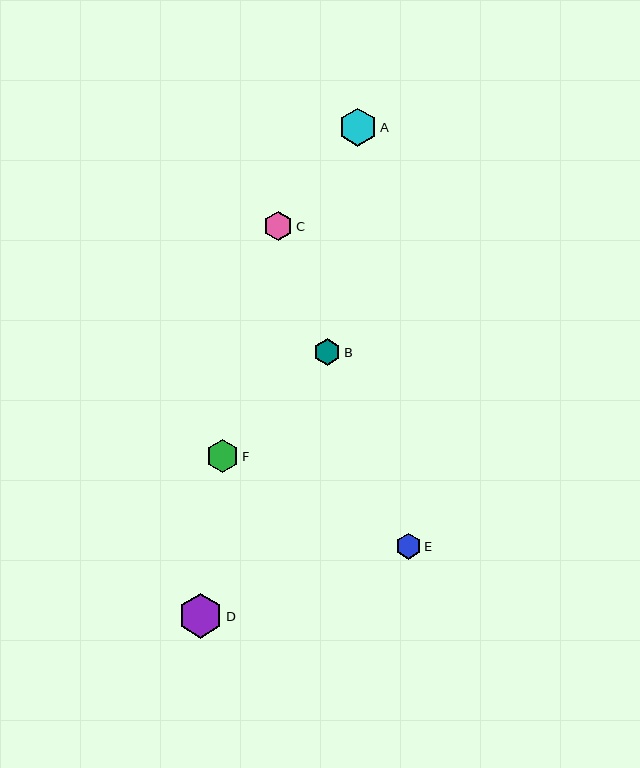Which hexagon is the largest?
Hexagon D is the largest with a size of approximately 45 pixels.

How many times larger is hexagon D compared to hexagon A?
Hexagon D is approximately 1.2 times the size of hexagon A.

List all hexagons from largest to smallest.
From largest to smallest: D, A, F, C, B, E.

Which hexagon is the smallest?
Hexagon E is the smallest with a size of approximately 25 pixels.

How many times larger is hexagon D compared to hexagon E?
Hexagon D is approximately 1.8 times the size of hexagon E.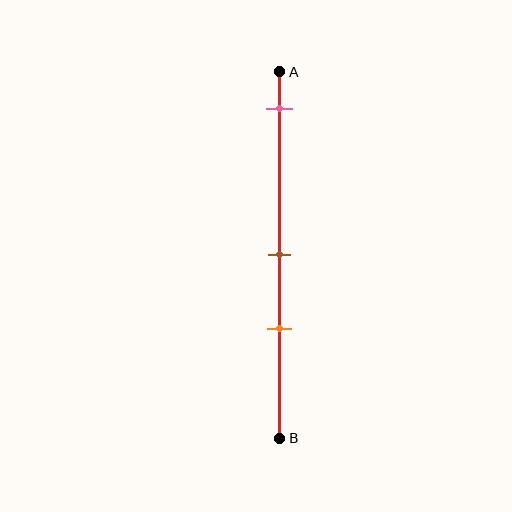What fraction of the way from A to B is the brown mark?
The brown mark is approximately 50% (0.5) of the way from A to B.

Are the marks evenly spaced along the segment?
No, the marks are not evenly spaced.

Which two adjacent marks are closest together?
The brown and orange marks are the closest adjacent pair.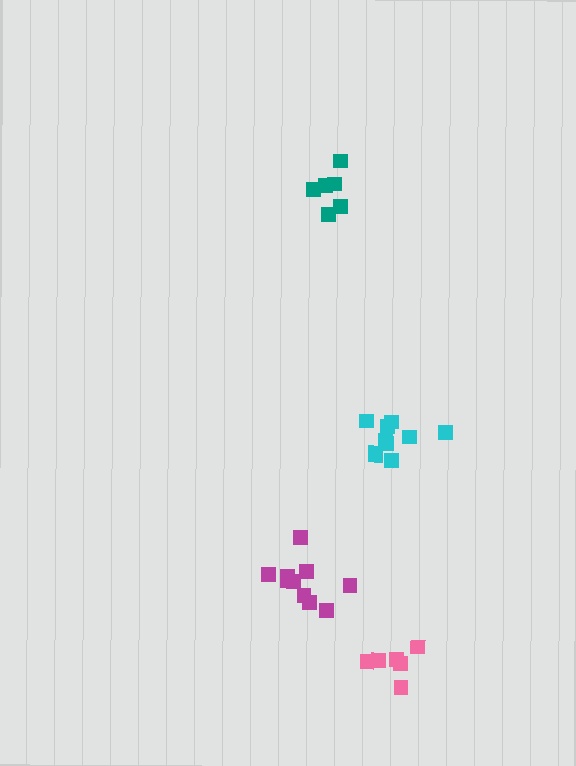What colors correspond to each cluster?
The clusters are colored: magenta, teal, pink, cyan.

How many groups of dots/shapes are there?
There are 4 groups.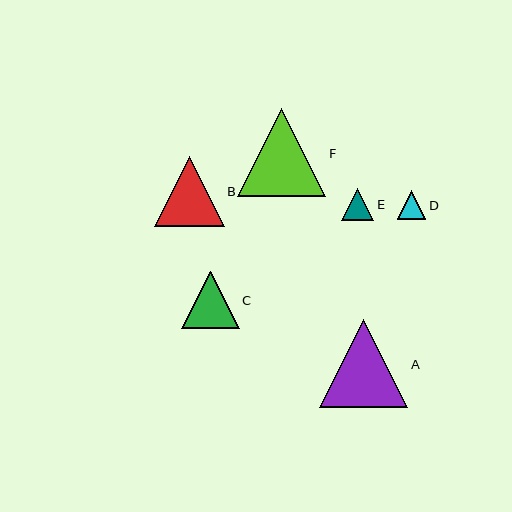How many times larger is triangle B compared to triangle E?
Triangle B is approximately 2.1 times the size of triangle E.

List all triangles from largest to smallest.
From largest to smallest: F, A, B, C, E, D.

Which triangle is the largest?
Triangle F is the largest with a size of approximately 88 pixels.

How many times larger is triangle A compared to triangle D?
Triangle A is approximately 3.1 times the size of triangle D.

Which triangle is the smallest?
Triangle D is the smallest with a size of approximately 29 pixels.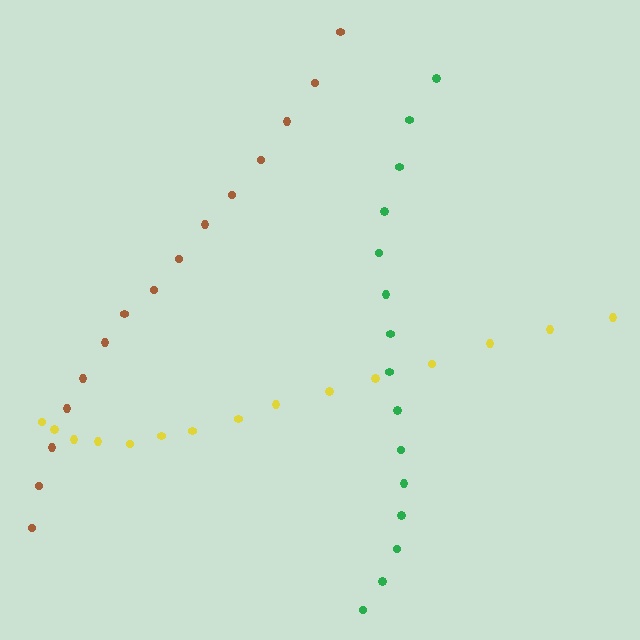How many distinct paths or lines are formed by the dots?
There are 3 distinct paths.